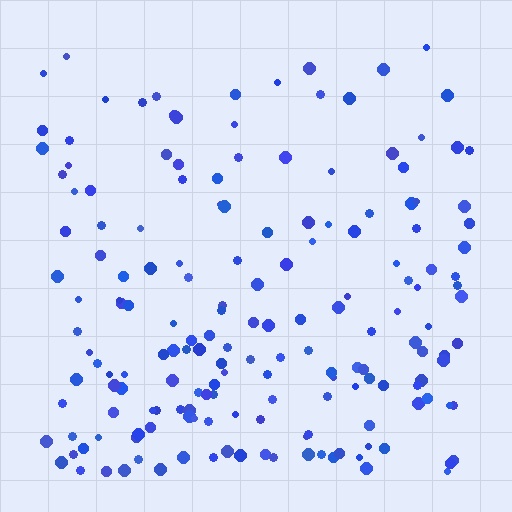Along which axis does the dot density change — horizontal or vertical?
Vertical.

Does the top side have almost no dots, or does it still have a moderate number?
Still a moderate number, just noticeably fewer than the bottom.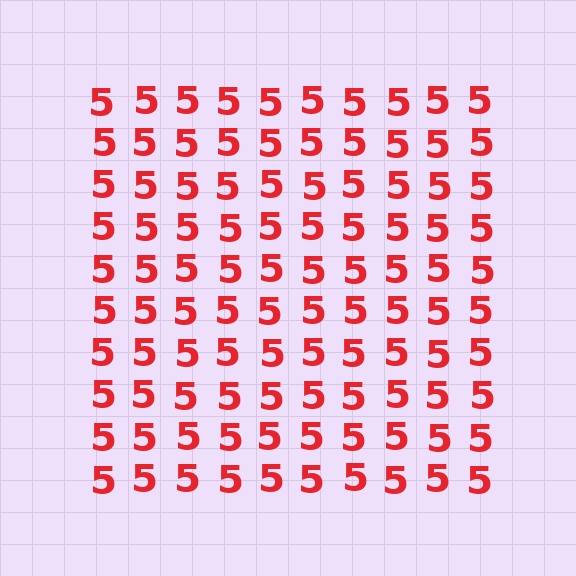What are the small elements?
The small elements are digit 5's.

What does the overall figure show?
The overall figure shows a square.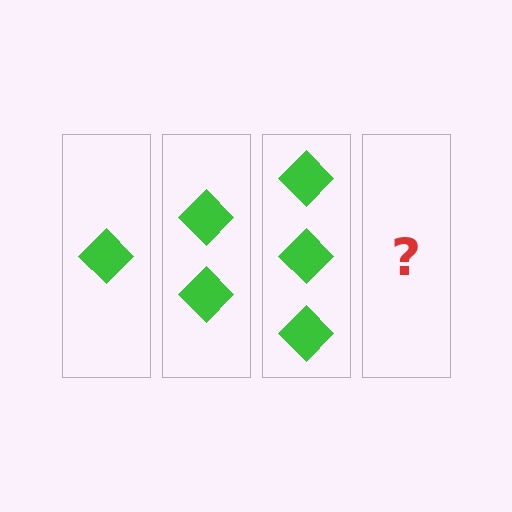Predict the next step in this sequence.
The next step is 4 diamonds.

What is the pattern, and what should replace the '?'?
The pattern is that each step adds one more diamond. The '?' should be 4 diamonds.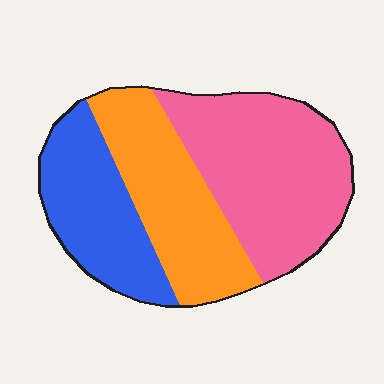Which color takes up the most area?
Pink, at roughly 40%.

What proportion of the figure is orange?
Orange takes up about one third (1/3) of the figure.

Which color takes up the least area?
Blue, at roughly 25%.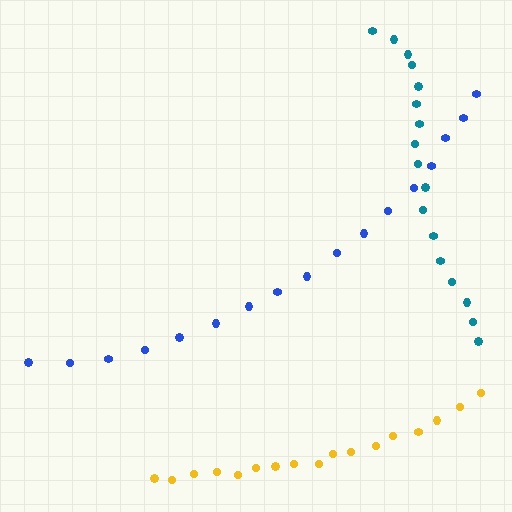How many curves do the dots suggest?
There are 3 distinct paths.